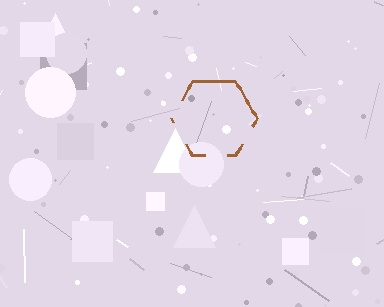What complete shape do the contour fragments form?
The contour fragments form a hexagon.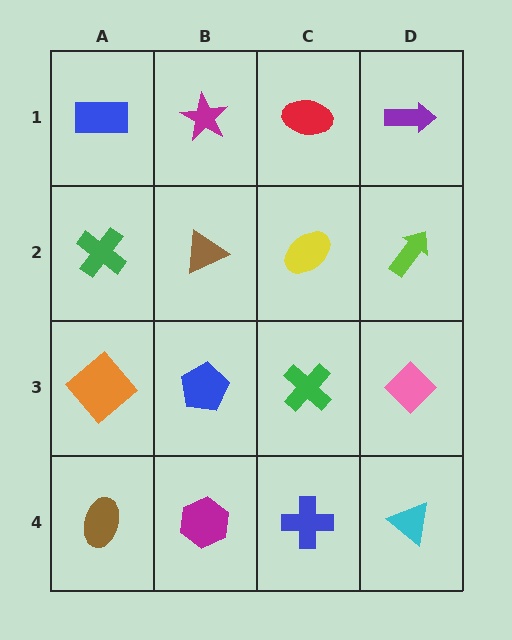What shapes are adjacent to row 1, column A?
A green cross (row 2, column A), a magenta star (row 1, column B).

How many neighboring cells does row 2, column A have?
3.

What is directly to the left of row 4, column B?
A brown ellipse.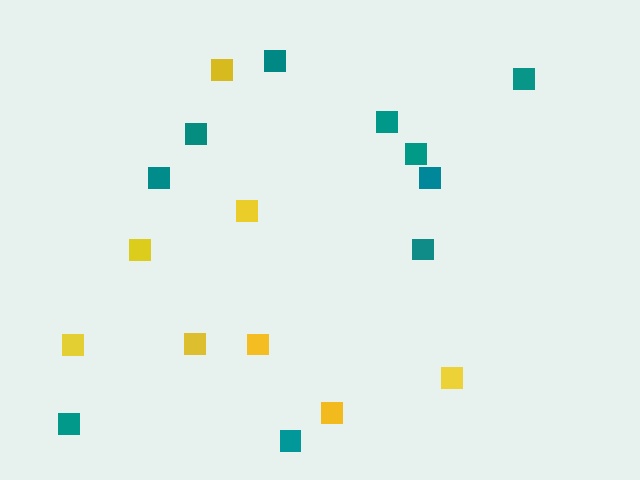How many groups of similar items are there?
There are 2 groups: one group of yellow squares (8) and one group of teal squares (10).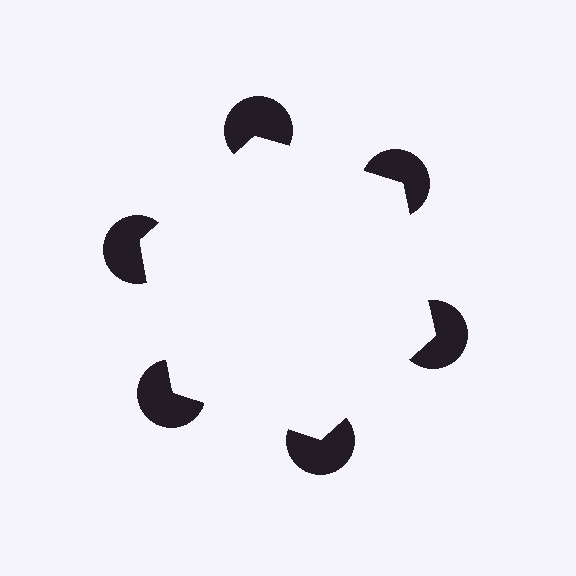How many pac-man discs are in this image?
There are 6 — one at each vertex of the illusory hexagon.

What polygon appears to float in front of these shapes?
An illusory hexagon — its edges are inferred from the aligned wedge cuts in the pac-man discs, not physically drawn.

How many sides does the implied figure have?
6 sides.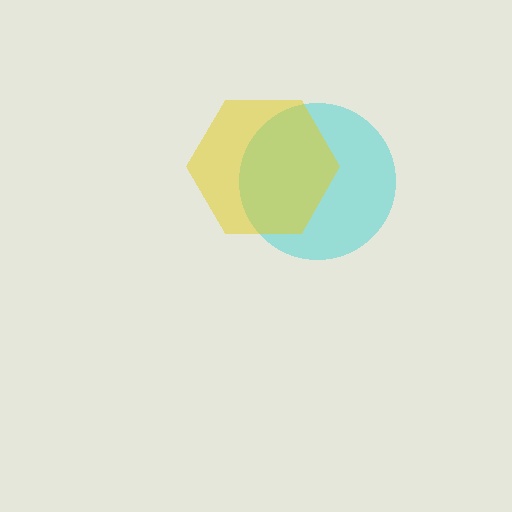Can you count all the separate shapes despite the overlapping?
Yes, there are 2 separate shapes.